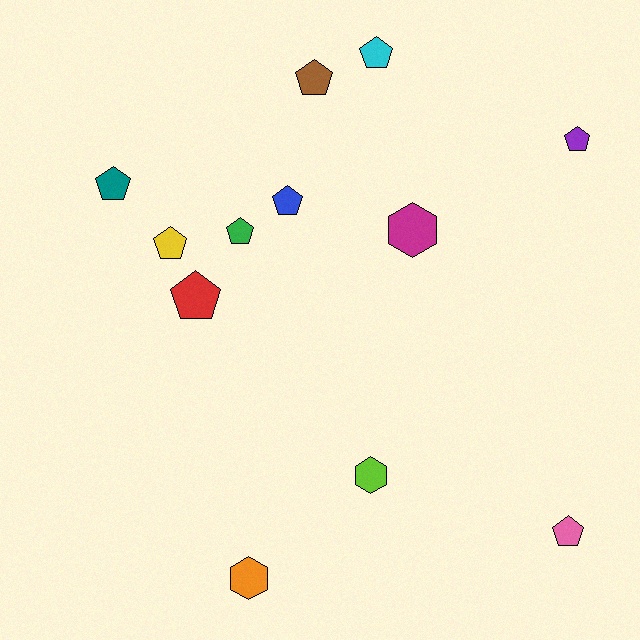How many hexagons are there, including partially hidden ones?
There are 3 hexagons.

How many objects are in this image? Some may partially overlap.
There are 12 objects.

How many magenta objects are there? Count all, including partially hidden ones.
There is 1 magenta object.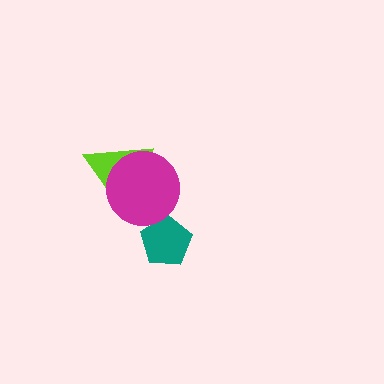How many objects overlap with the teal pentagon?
0 objects overlap with the teal pentagon.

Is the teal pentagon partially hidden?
No, no other shape covers it.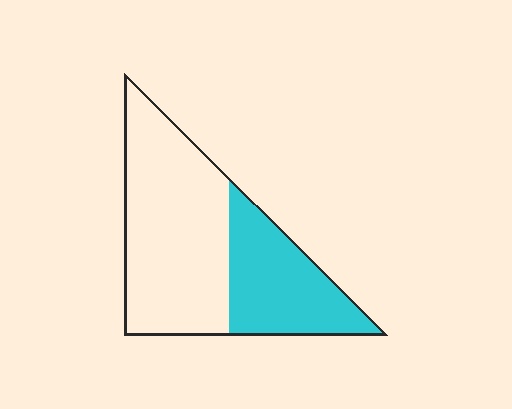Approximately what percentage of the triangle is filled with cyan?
Approximately 35%.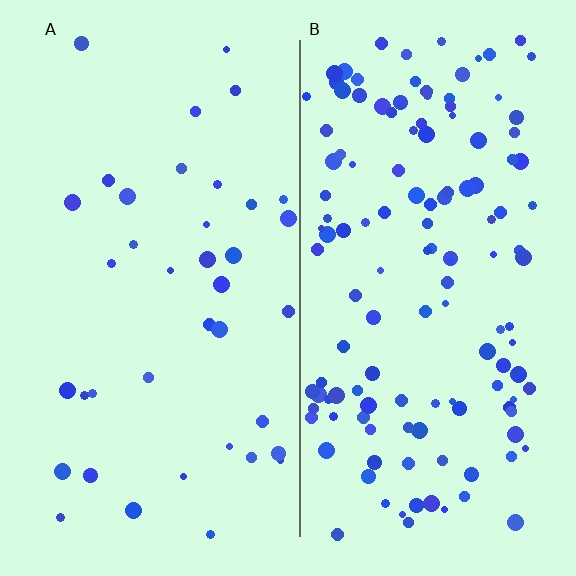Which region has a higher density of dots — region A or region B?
B (the right).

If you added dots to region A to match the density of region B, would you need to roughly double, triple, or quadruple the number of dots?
Approximately quadruple.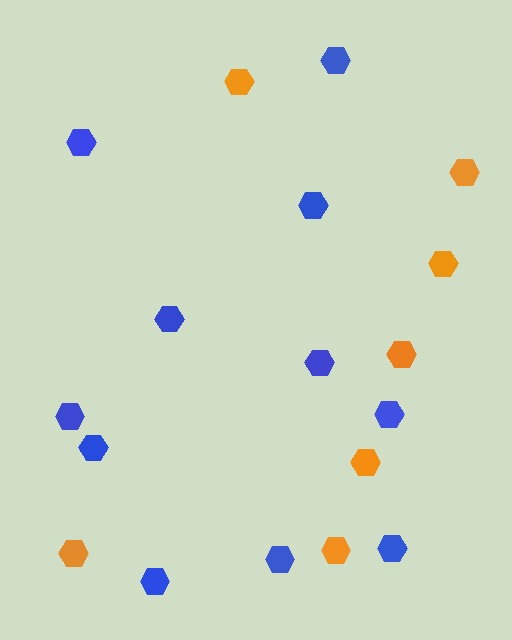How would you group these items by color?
There are 2 groups: one group of orange hexagons (7) and one group of blue hexagons (11).